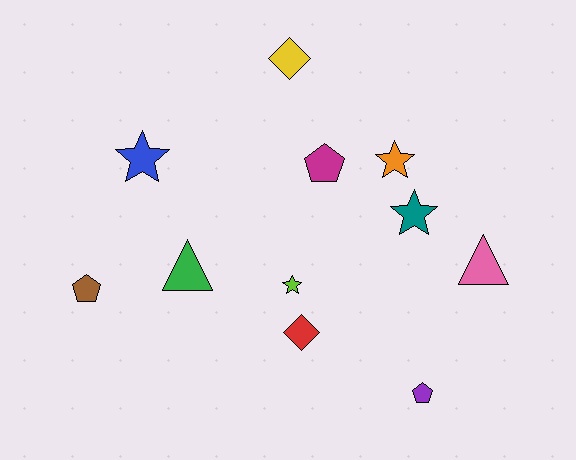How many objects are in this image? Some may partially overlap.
There are 11 objects.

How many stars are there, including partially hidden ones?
There are 4 stars.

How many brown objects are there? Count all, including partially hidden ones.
There is 1 brown object.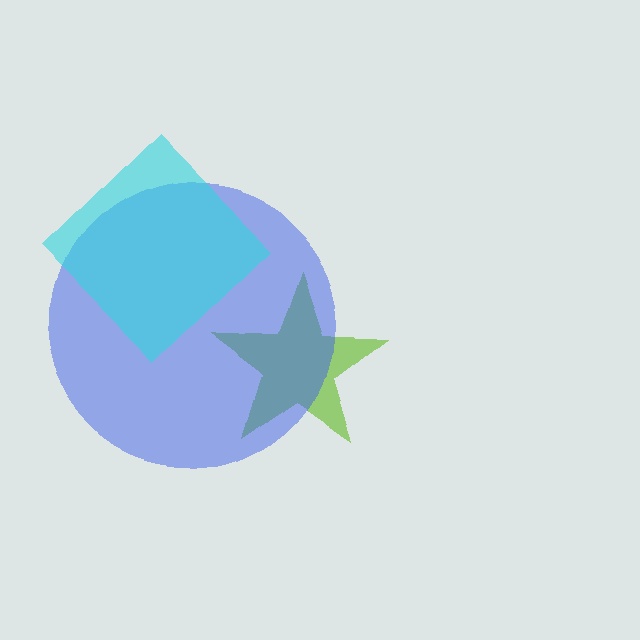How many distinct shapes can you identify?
There are 3 distinct shapes: a lime star, a blue circle, a cyan diamond.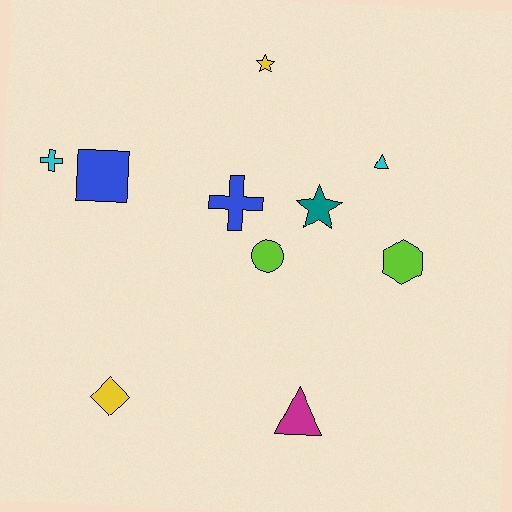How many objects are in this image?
There are 10 objects.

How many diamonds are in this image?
There is 1 diamond.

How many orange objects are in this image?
There are no orange objects.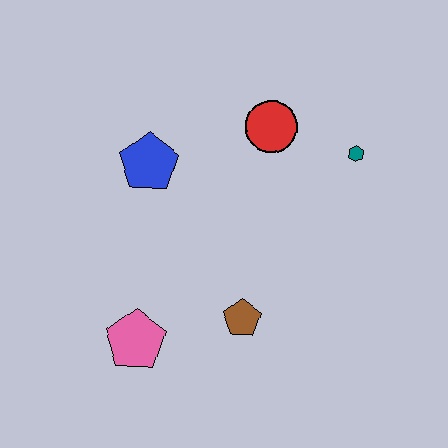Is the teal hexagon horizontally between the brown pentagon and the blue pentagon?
No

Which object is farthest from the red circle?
The pink pentagon is farthest from the red circle.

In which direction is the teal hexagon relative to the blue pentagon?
The teal hexagon is to the right of the blue pentagon.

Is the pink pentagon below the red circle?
Yes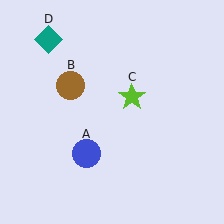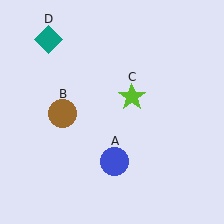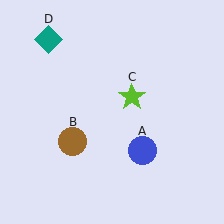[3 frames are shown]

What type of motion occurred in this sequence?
The blue circle (object A), brown circle (object B) rotated counterclockwise around the center of the scene.